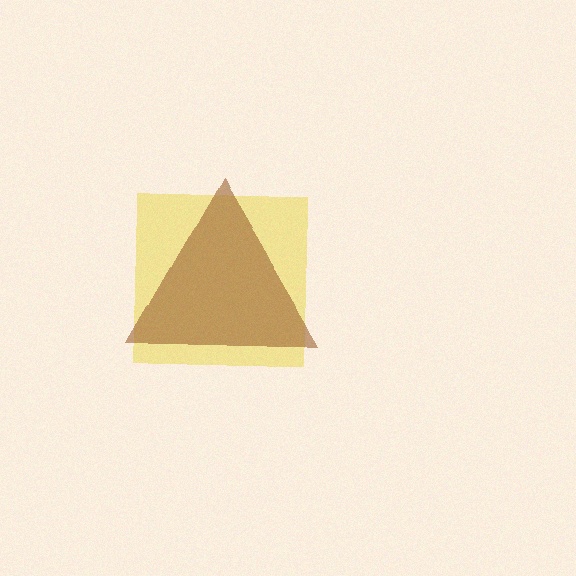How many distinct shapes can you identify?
There are 2 distinct shapes: a yellow square, a brown triangle.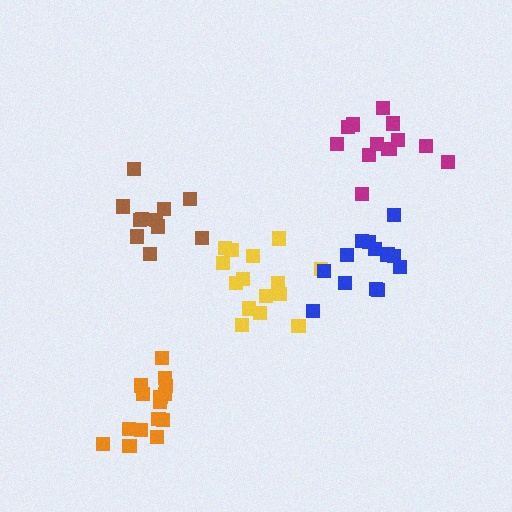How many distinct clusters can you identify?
There are 5 distinct clusters.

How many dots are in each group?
Group 1: 15 dots, Group 2: 13 dots, Group 3: 14 dots, Group 4: 15 dots, Group 5: 11 dots (68 total).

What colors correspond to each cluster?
The clusters are colored: yellow, magenta, blue, orange, brown.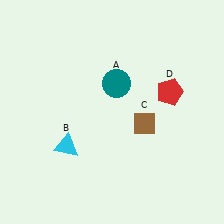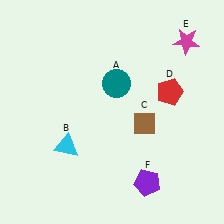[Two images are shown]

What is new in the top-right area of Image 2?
A magenta star (E) was added in the top-right area of Image 2.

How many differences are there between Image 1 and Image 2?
There are 2 differences between the two images.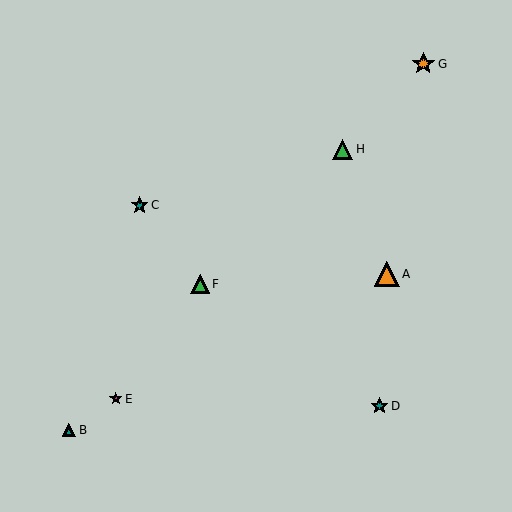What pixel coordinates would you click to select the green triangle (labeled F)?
Click at (200, 284) to select the green triangle F.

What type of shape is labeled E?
Shape E is a magenta star.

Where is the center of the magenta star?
The center of the magenta star is at (116, 399).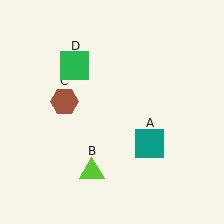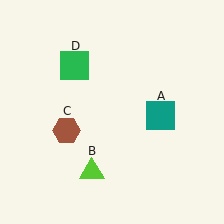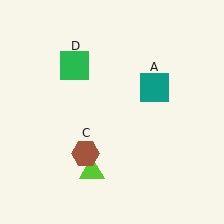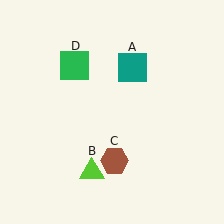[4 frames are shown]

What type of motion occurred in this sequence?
The teal square (object A), brown hexagon (object C) rotated counterclockwise around the center of the scene.